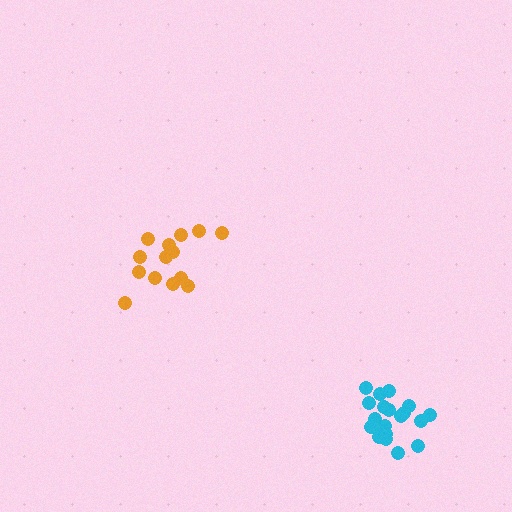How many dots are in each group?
Group 1: 14 dots, Group 2: 20 dots (34 total).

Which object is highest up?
The orange cluster is topmost.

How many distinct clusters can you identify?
There are 2 distinct clusters.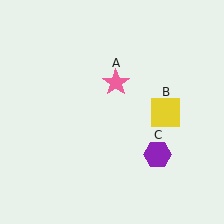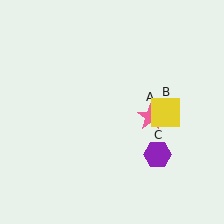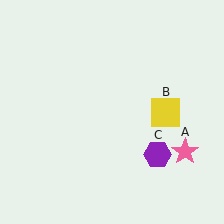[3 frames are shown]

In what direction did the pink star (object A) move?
The pink star (object A) moved down and to the right.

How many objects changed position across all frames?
1 object changed position: pink star (object A).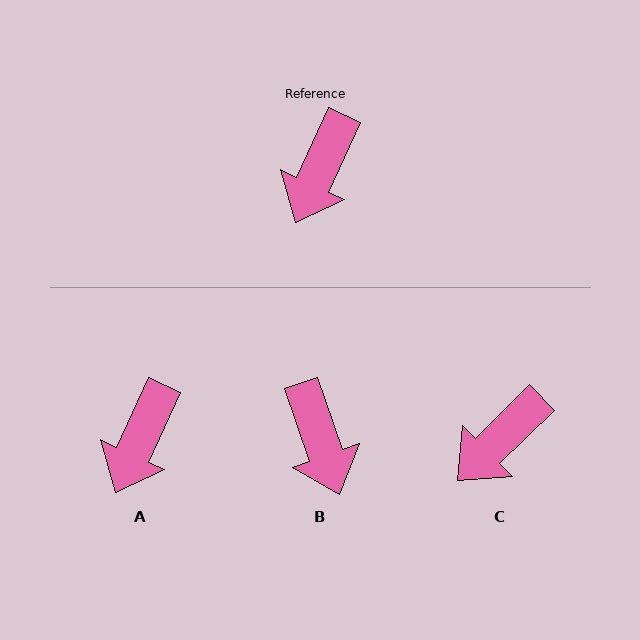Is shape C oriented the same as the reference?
No, it is off by about 20 degrees.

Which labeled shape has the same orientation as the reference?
A.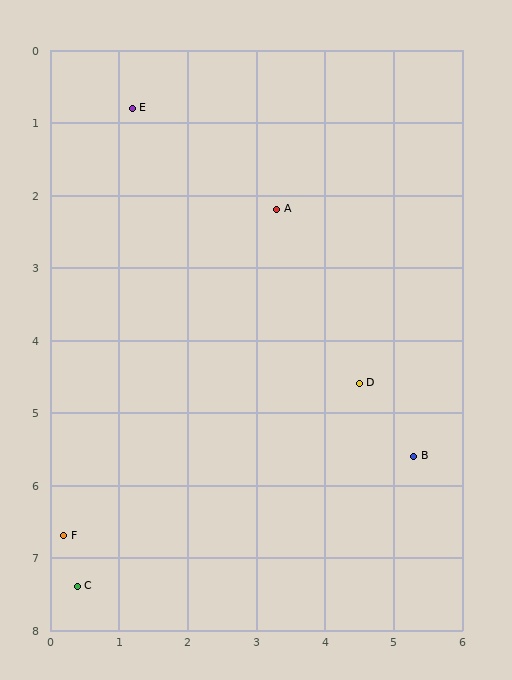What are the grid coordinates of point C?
Point C is at approximately (0.4, 7.4).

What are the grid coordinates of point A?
Point A is at approximately (3.3, 2.2).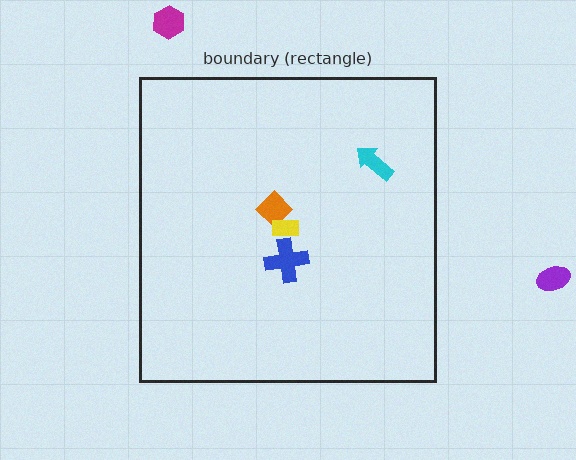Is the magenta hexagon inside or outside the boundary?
Outside.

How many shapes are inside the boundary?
4 inside, 2 outside.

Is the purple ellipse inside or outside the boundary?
Outside.